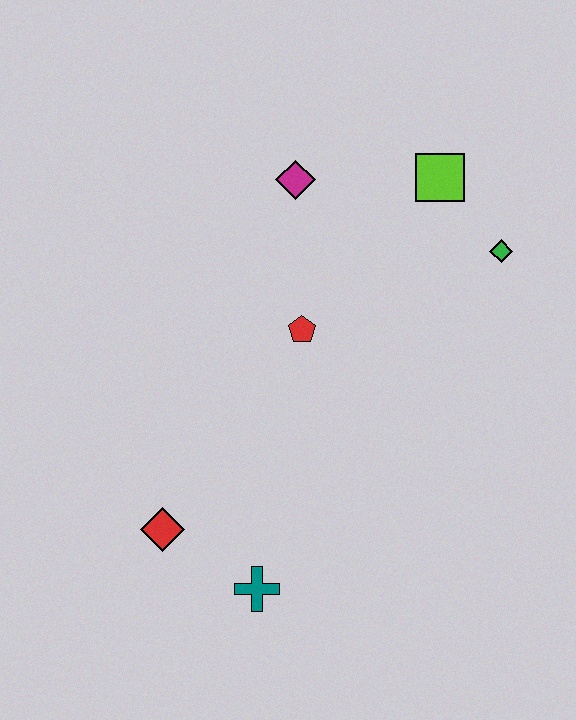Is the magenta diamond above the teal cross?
Yes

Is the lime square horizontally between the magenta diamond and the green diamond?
Yes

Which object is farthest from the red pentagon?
The teal cross is farthest from the red pentagon.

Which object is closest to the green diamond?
The lime square is closest to the green diamond.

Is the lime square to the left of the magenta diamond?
No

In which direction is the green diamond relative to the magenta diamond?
The green diamond is to the right of the magenta diamond.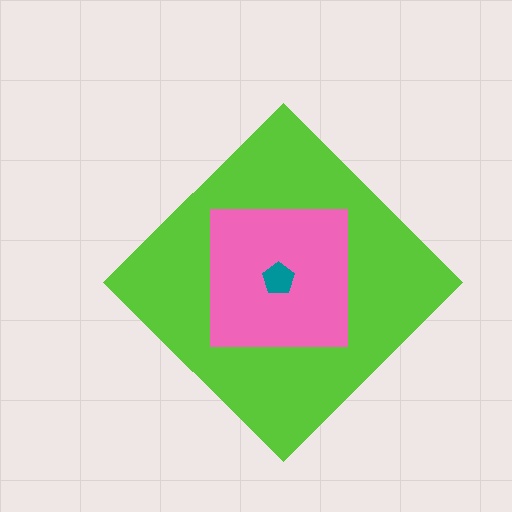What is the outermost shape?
The lime diamond.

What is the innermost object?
The teal pentagon.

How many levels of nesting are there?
3.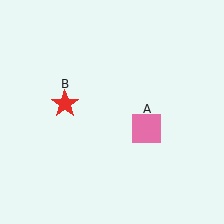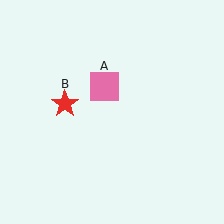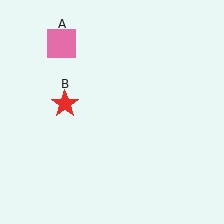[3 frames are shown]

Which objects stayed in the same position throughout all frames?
Red star (object B) remained stationary.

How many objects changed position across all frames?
1 object changed position: pink square (object A).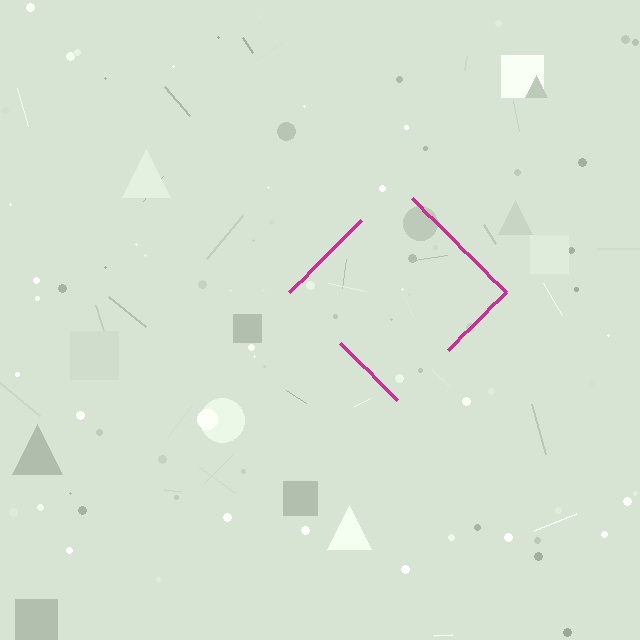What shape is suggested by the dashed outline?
The dashed outline suggests a diamond.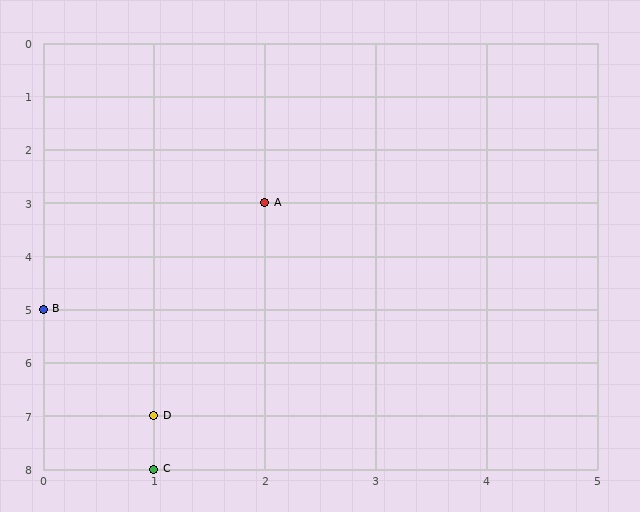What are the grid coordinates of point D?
Point D is at grid coordinates (1, 7).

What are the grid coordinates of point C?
Point C is at grid coordinates (1, 8).